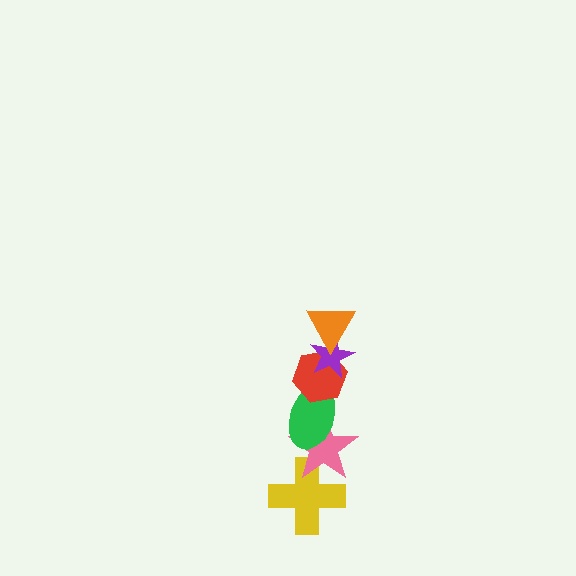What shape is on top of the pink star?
The green ellipse is on top of the pink star.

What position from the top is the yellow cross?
The yellow cross is 6th from the top.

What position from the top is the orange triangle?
The orange triangle is 1st from the top.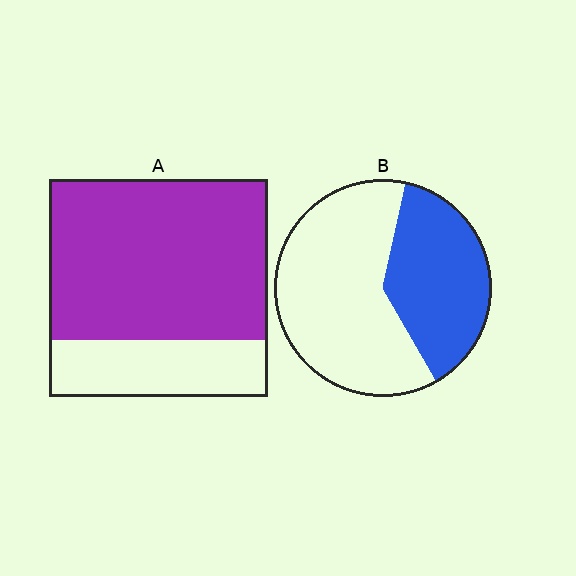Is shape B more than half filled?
No.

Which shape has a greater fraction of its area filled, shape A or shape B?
Shape A.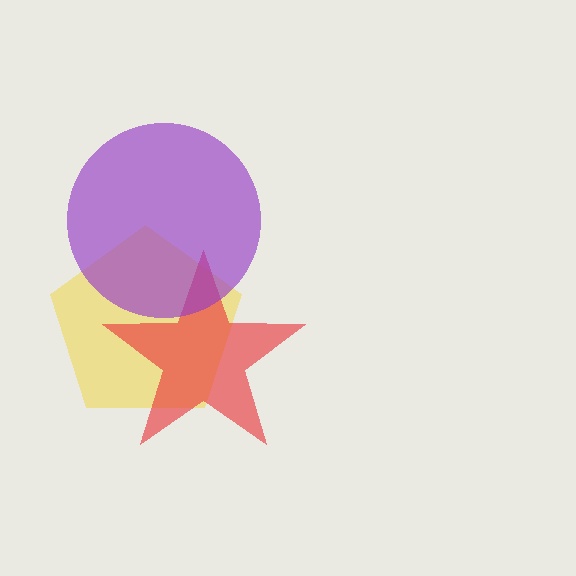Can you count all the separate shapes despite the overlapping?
Yes, there are 3 separate shapes.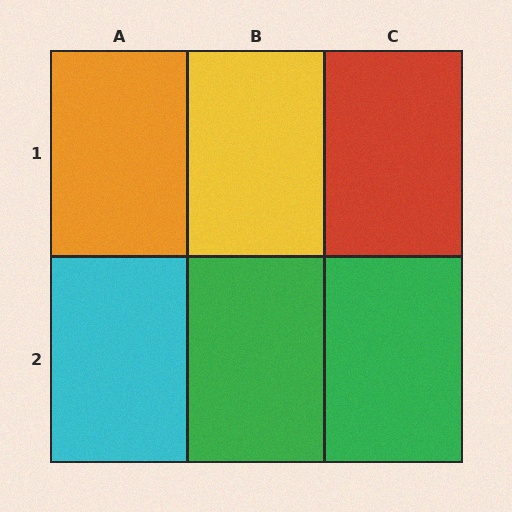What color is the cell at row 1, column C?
Red.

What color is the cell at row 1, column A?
Orange.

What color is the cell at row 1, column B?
Yellow.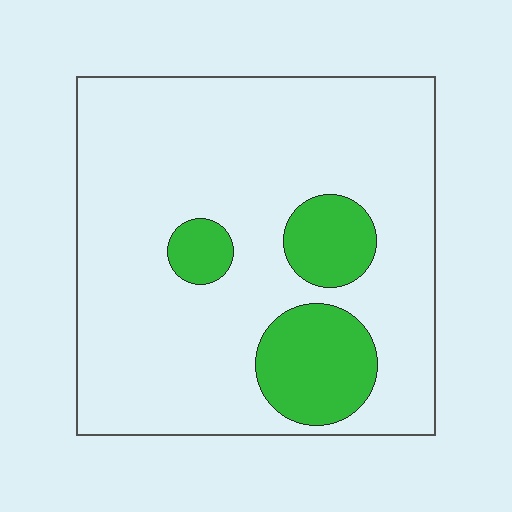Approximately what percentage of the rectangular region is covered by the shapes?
Approximately 15%.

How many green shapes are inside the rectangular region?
3.